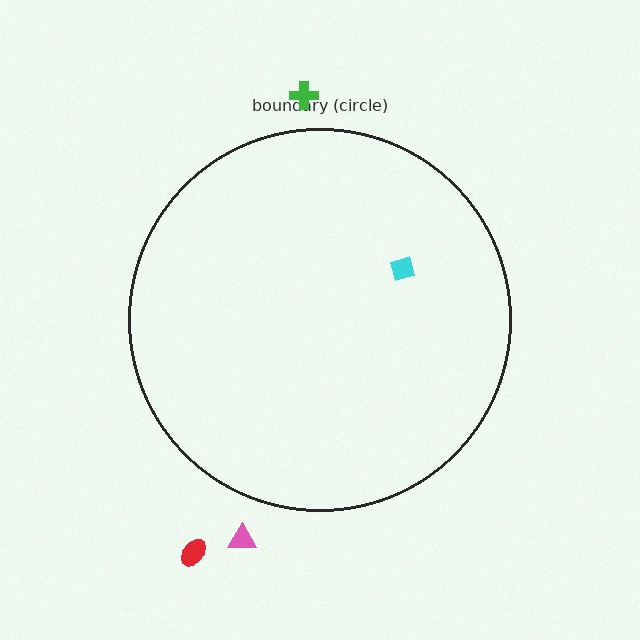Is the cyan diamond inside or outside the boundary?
Inside.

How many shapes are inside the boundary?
1 inside, 3 outside.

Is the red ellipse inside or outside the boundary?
Outside.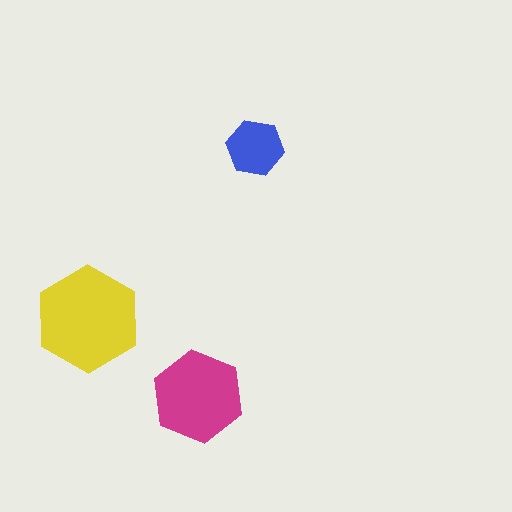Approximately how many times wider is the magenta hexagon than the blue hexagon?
About 1.5 times wider.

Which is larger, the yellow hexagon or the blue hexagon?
The yellow one.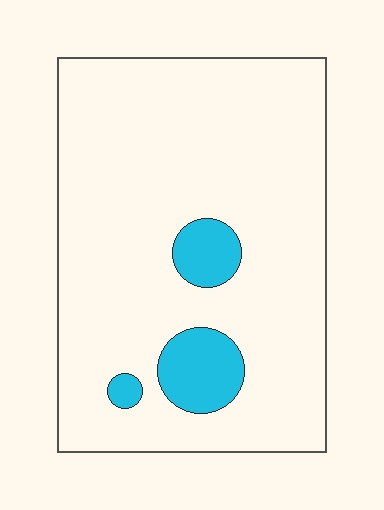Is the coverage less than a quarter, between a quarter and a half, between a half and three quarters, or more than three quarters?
Less than a quarter.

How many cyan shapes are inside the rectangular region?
3.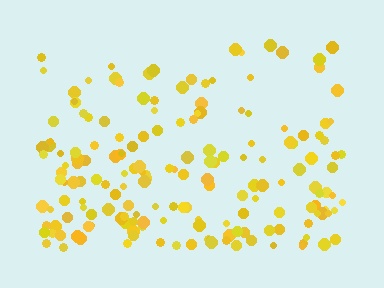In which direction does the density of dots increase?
From top to bottom, with the bottom side densest.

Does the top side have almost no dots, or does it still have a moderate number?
Still a moderate number, just noticeably fewer than the bottom.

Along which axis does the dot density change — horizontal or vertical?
Vertical.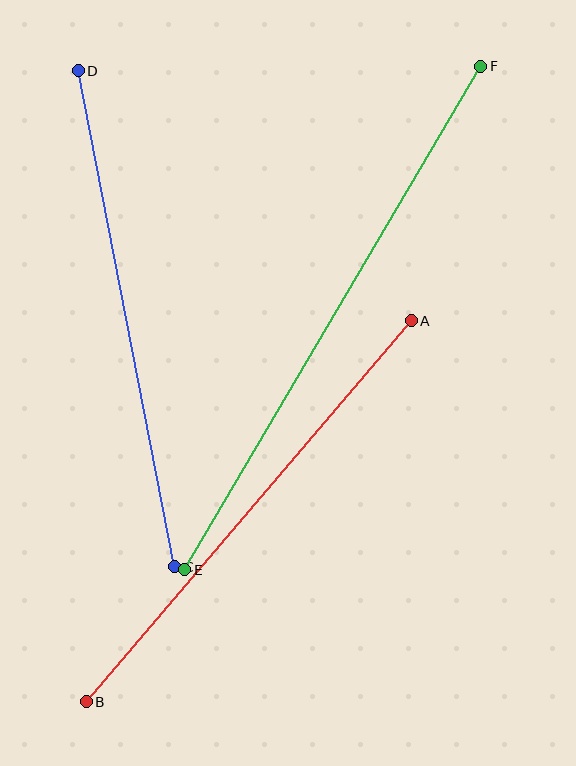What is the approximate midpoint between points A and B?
The midpoint is at approximately (249, 511) pixels.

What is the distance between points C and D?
The distance is approximately 505 pixels.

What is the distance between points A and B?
The distance is approximately 501 pixels.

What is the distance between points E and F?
The distance is approximately 584 pixels.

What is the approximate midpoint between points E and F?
The midpoint is at approximately (333, 318) pixels.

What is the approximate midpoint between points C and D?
The midpoint is at approximately (126, 319) pixels.